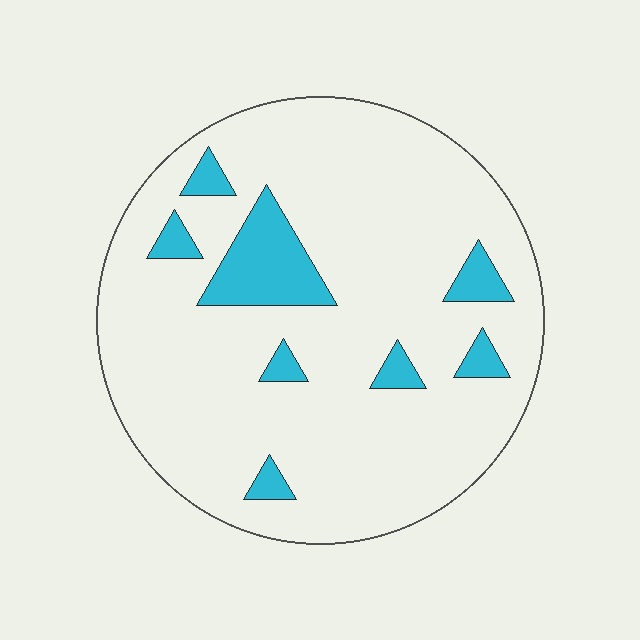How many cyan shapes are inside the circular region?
8.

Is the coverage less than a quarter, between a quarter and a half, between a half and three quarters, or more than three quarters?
Less than a quarter.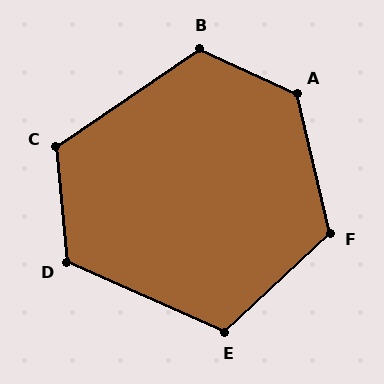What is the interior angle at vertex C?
Approximately 119 degrees (obtuse).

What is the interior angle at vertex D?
Approximately 119 degrees (obtuse).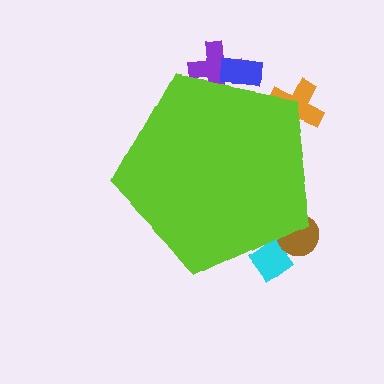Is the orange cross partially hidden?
Yes, the orange cross is partially hidden behind the lime pentagon.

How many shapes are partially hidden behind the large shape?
5 shapes are partially hidden.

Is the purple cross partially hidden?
Yes, the purple cross is partially hidden behind the lime pentagon.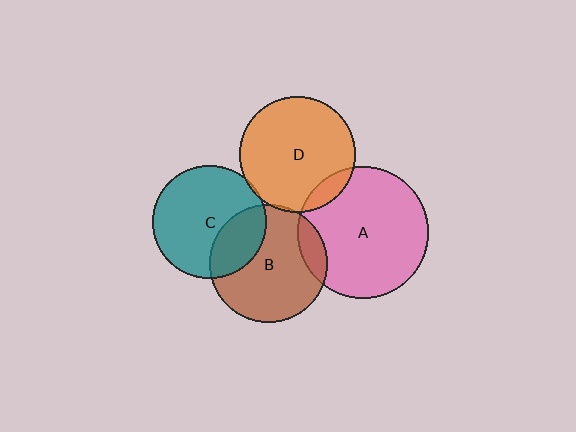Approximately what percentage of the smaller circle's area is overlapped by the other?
Approximately 5%.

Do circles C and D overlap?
Yes.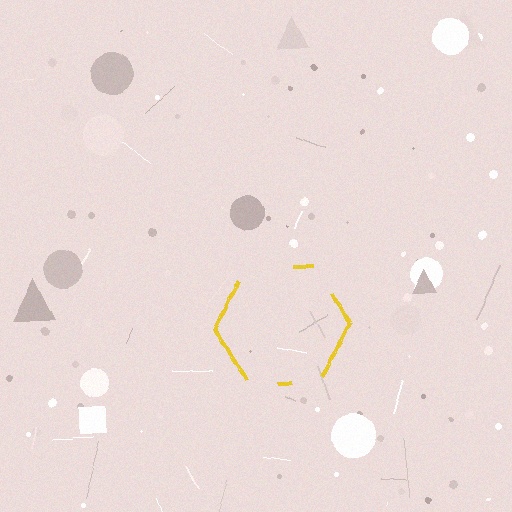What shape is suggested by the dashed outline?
The dashed outline suggests a hexagon.